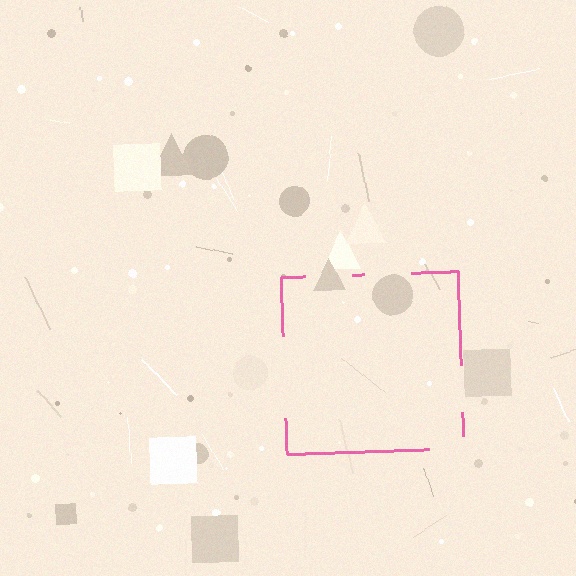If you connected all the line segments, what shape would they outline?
They would outline a square.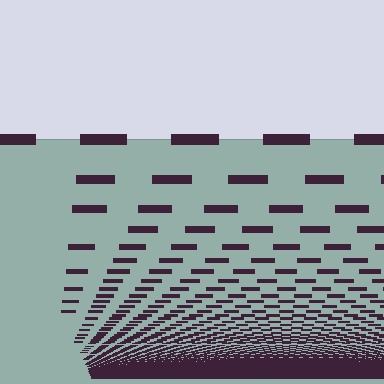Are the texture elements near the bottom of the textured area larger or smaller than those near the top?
Smaller. The gradient is inverted — elements near the bottom are smaller and denser.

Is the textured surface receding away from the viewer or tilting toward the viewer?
The surface appears to tilt toward the viewer. Texture elements get larger and sparser toward the top.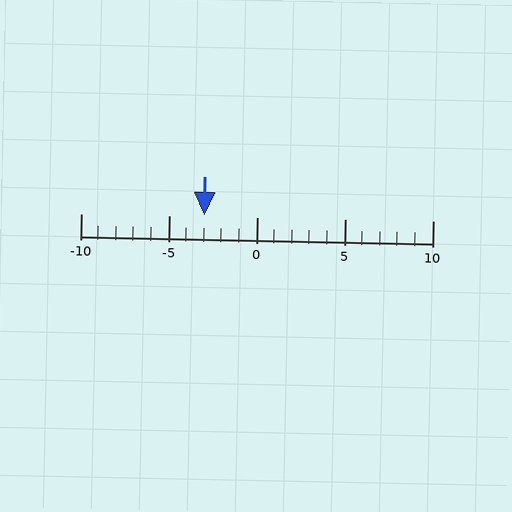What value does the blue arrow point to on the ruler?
The blue arrow points to approximately -3.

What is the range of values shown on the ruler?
The ruler shows values from -10 to 10.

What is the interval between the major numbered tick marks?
The major tick marks are spaced 5 units apart.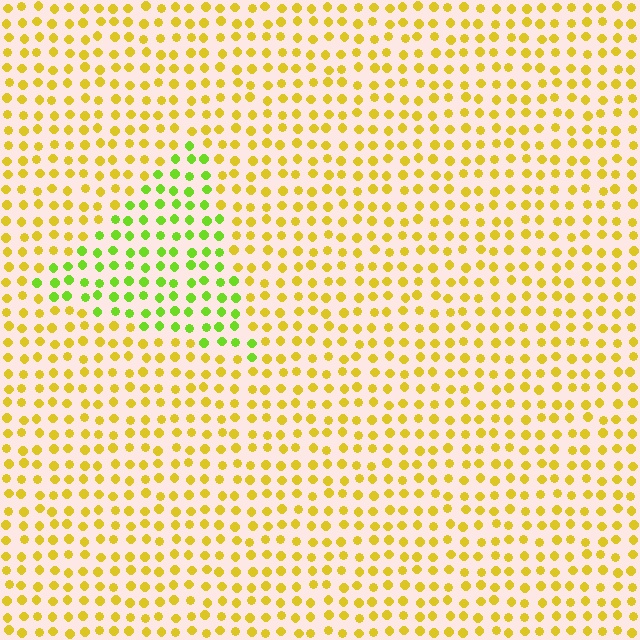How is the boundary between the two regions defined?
The boundary is defined purely by a slight shift in hue (about 43 degrees). Spacing, size, and orientation are identical on both sides.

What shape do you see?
I see a triangle.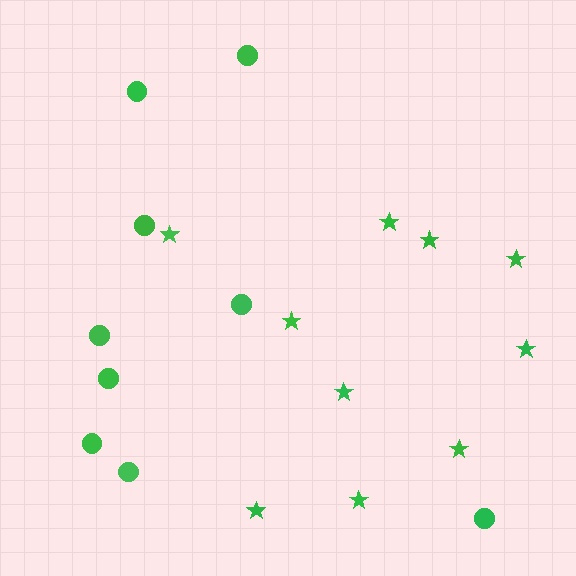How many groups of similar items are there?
There are 2 groups: one group of circles (9) and one group of stars (10).